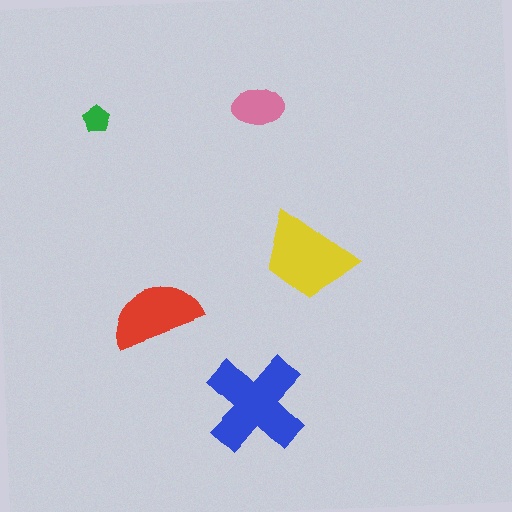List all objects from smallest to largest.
The green pentagon, the pink ellipse, the red semicircle, the yellow trapezoid, the blue cross.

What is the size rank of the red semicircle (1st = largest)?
3rd.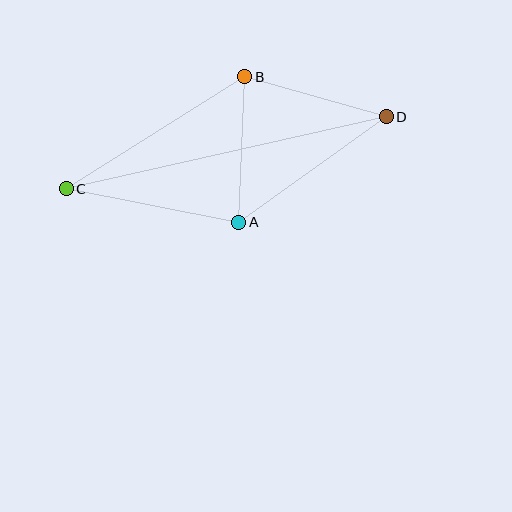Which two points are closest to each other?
Points A and B are closest to each other.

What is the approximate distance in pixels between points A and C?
The distance between A and C is approximately 175 pixels.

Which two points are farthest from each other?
Points C and D are farthest from each other.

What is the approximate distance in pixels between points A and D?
The distance between A and D is approximately 181 pixels.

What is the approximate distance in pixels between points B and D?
The distance between B and D is approximately 147 pixels.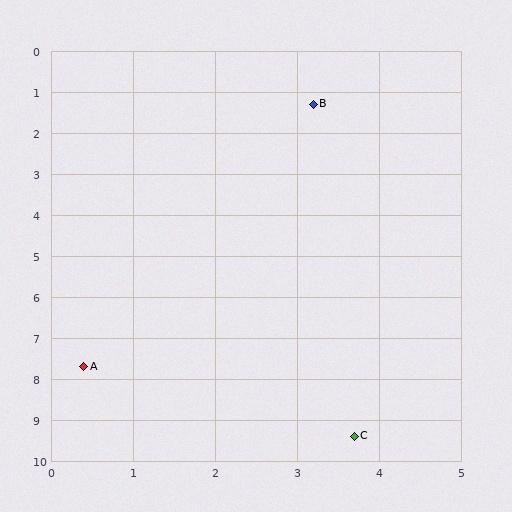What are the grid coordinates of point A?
Point A is at approximately (0.4, 7.7).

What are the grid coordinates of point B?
Point B is at approximately (3.2, 1.3).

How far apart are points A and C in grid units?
Points A and C are about 3.7 grid units apart.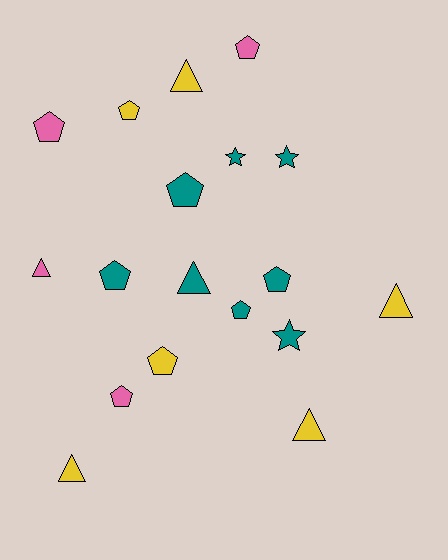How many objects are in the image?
There are 18 objects.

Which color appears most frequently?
Teal, with 8 objects.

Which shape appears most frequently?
Pentagon, with 9 objects.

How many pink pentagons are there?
There are 3 pink pentagons.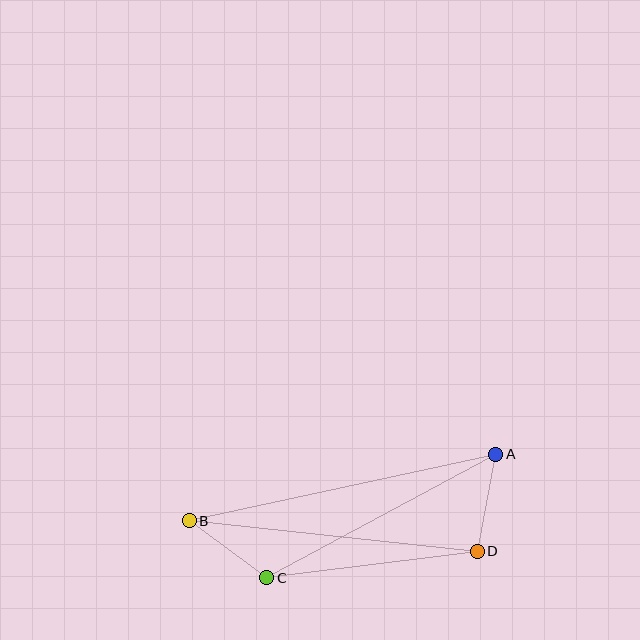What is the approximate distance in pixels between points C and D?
The distance between C and D is approximately 212 pixels.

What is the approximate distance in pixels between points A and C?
The distance between A and C is approximately 260 pixels.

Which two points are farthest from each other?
Points A and B are farthest from each other.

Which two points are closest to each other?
Points B and C are closest to each other.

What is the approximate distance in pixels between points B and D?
The distance between B and D is approximately 290 pixels.